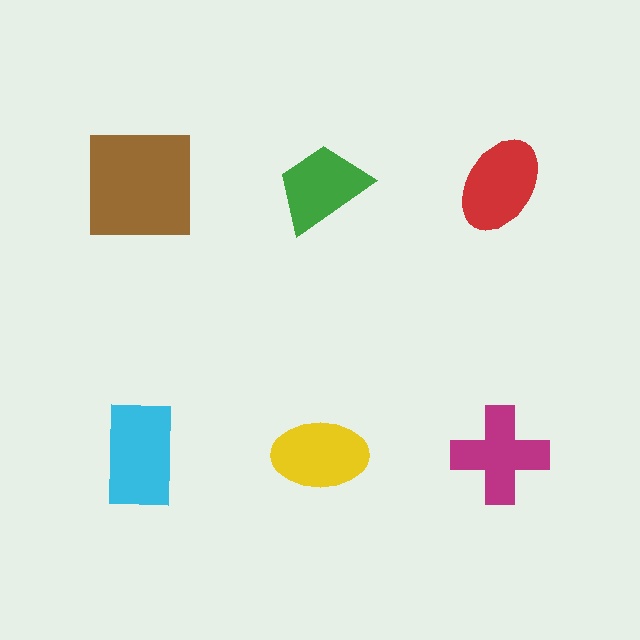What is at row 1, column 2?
A green trapezoid.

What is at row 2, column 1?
A cyan rectangle.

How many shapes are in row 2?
3 shapes.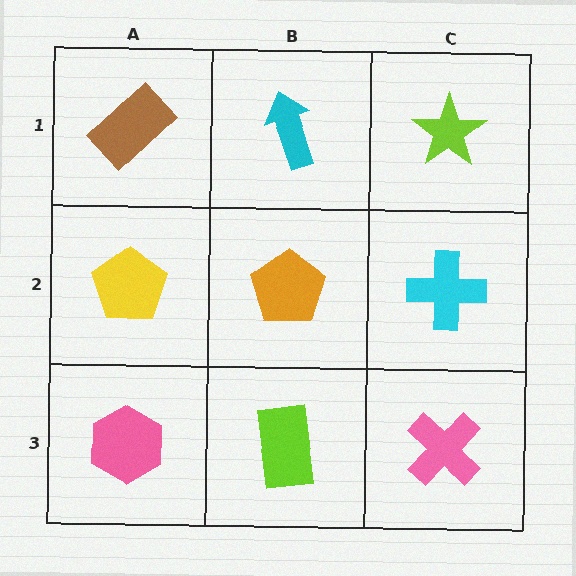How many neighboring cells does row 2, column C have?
3.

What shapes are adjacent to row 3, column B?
An orange pentagon (row 2, column B), a pink hexagon (row 3, column A), a pink cross (row 3, column C).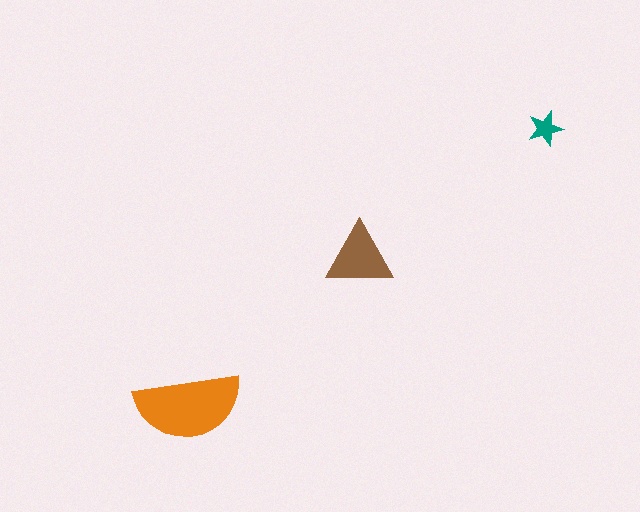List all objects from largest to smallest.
The orange semicircle, the brown triangle, the teal star.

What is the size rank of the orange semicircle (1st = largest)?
1st.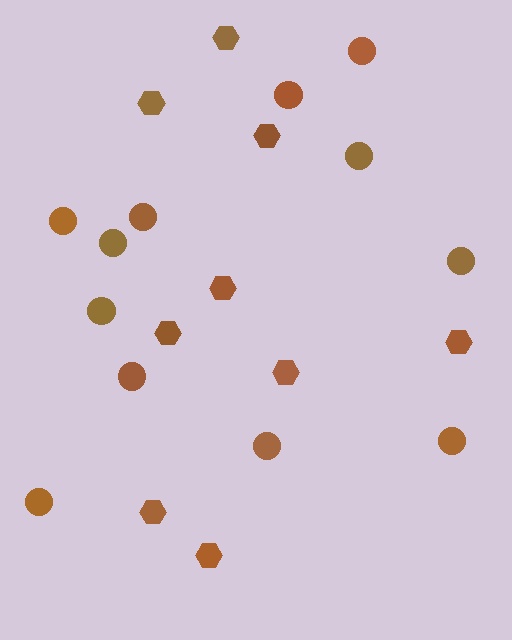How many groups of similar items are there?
There are 2 groups: one group of circles (12) and one group of hexagons (9).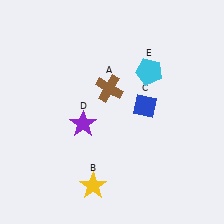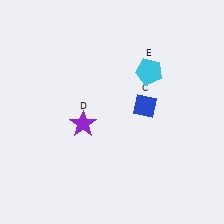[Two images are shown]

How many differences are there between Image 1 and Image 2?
There are 2 differences between the two images.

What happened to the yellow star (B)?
The yellow star (B) was removed in Image 2. It was in the bottom-left area of Image 1.